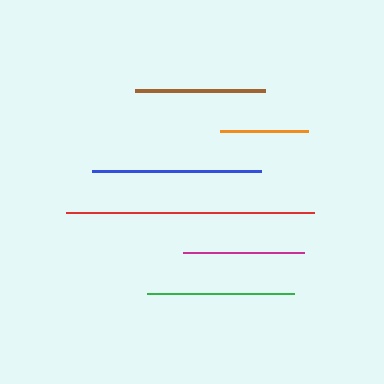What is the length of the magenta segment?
The magenta segment is approximately 121 pixels long.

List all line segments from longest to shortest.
From longest to shortest: red, blue, green, brown, magenta, orange.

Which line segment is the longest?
The red line is the longest at approximately 248 pixels.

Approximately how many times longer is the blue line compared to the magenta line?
The blue line is approximately 1.4 times the length of the magenta line.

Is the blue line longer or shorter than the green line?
The blue line is longer than the green line.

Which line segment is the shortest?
The orange line is the shortest at approximately 88 pixels.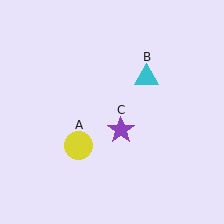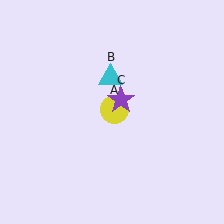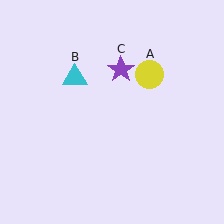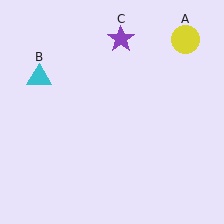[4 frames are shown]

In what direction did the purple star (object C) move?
The purple star (object C) moved up.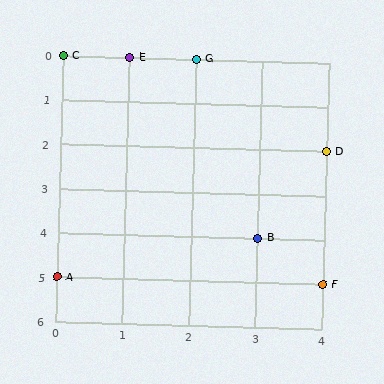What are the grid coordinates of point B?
Point B is at grid coordinates (3, 4).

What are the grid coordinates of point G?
Point G is at grid coordinates (2, 0).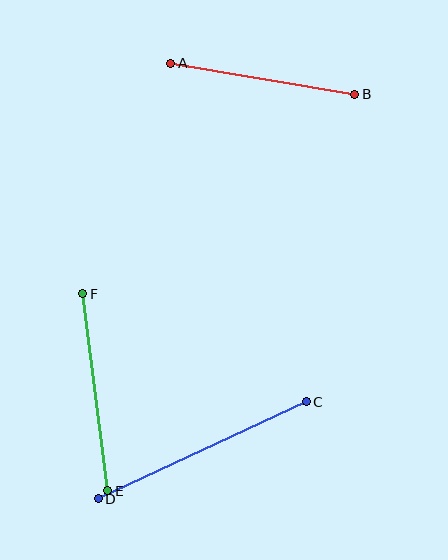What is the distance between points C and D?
The distance is approximately 229 pixels.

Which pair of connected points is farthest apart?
Points C and D are farthest apart.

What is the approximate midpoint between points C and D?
The midpoint is at approximately (202, 450) pixels.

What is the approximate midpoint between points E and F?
The midpoint is at approximately (95, 392) pixels.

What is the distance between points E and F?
The distance is approximately 198 pixels.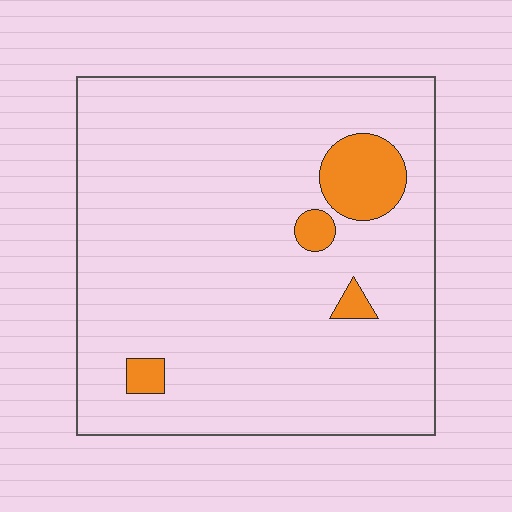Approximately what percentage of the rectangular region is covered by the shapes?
Approximately 10%.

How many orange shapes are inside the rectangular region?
4.